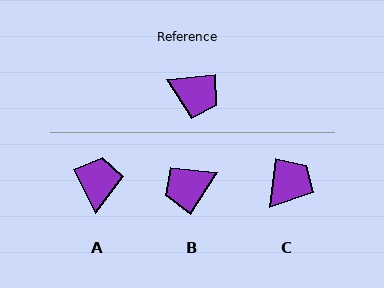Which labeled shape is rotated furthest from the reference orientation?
B, about 128 degrees away.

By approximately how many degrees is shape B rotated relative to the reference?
Approximately 128 degrees clockwise.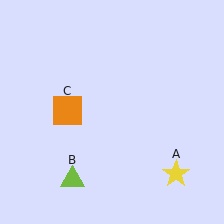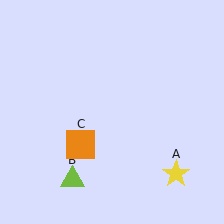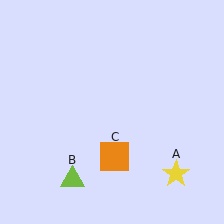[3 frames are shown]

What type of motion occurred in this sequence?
The orange square (object C) rotated counterclockwise around the center of the scene.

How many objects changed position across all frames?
1 object changed position: orange square (object C).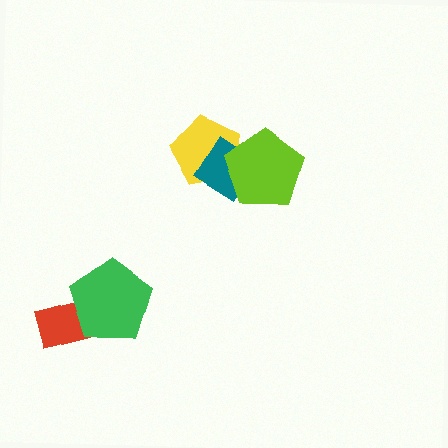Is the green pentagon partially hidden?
No, no other shape covers it.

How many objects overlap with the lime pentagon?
2 objects overlap with the lime pentagon.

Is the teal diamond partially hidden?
Yes, it is partially covered by another shape.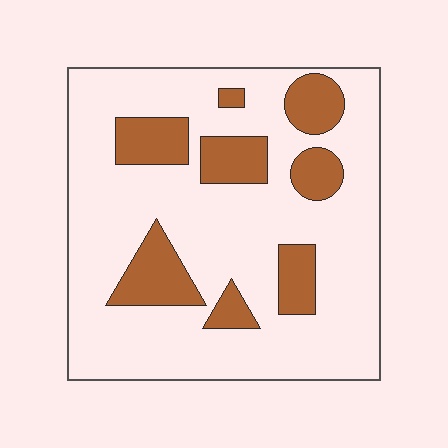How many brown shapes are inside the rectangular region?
8.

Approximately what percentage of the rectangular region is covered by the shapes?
Approximately 20%.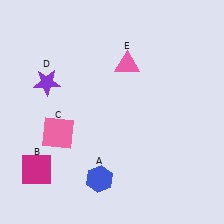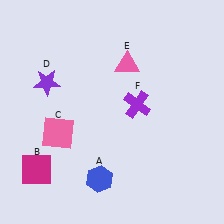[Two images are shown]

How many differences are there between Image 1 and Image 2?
There is 1 difference between the two images.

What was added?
A purple cross (F) was added in Image 2.